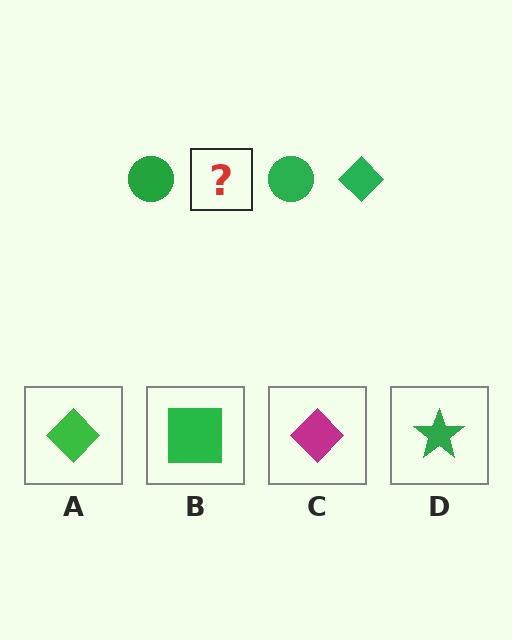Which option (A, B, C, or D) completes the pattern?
A.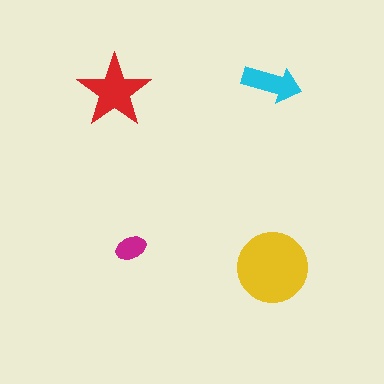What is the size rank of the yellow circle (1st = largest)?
1st.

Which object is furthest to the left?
The red star is leftmost.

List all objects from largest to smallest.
The yellow circle, the red star, the cyan arrow, the magenta ellipse.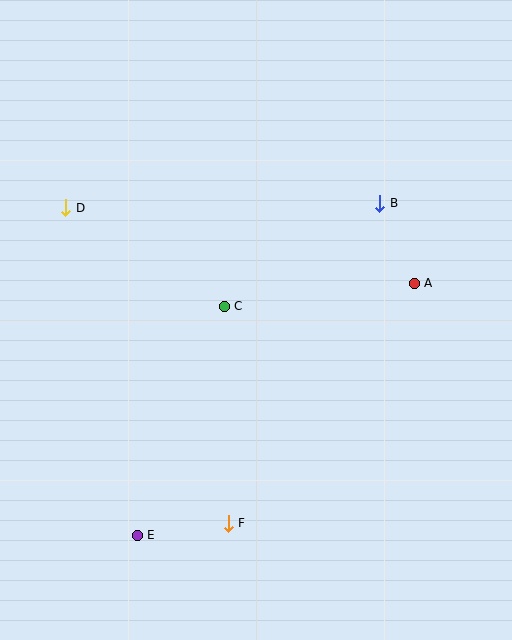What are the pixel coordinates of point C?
Point C is at (224, 306).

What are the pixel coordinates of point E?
Point E is at (137, 535).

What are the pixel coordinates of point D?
Point D is at (66, 208).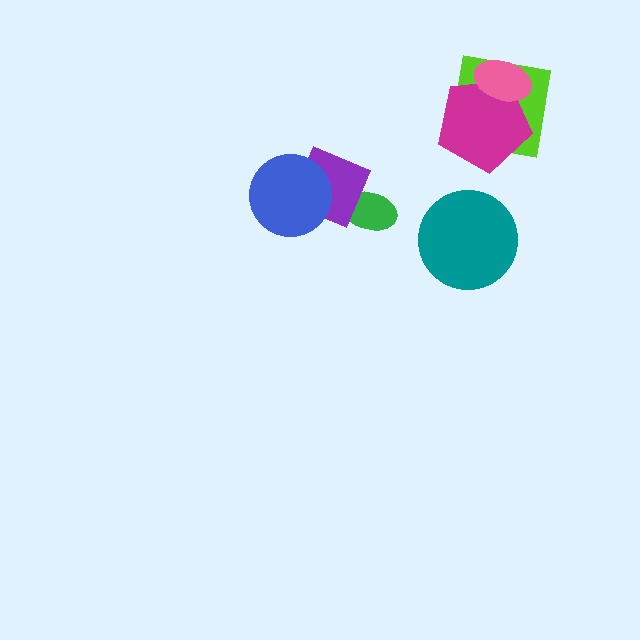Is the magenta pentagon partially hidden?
Yes, it is partially covered by another shape.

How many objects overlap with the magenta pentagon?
2 objects overlap with the magenta pentagon.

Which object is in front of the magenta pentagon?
The pink ellipse is in front of the magenta pentagon.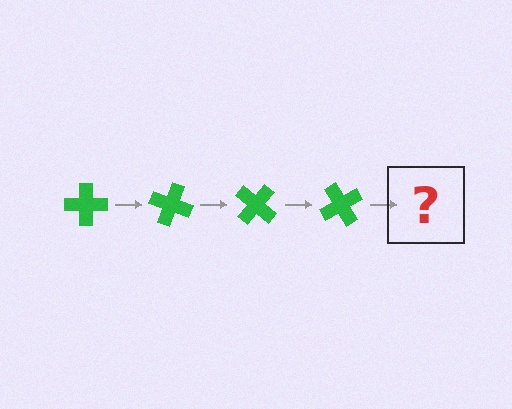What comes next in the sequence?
The next element should be a green cross rotated 80 degrees.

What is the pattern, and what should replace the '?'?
The pattern is that the cross rotates 20 degrees each step. The '?' should be a green cross rotated 80 degrees.